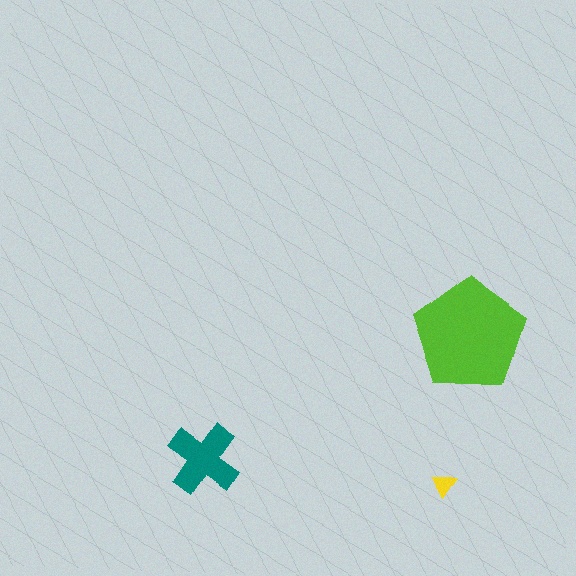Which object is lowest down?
The yellow triangle is bottommost.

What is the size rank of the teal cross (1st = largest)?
2nd.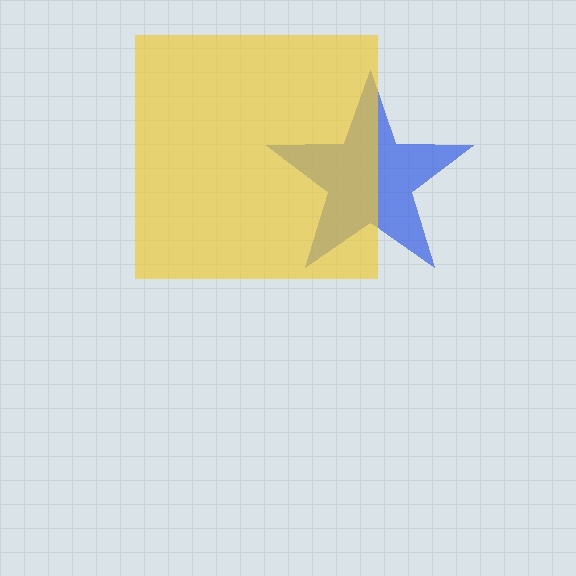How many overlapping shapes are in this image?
There are 2 overlapping shapes in the image.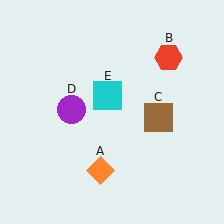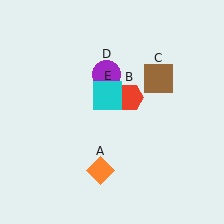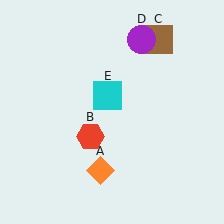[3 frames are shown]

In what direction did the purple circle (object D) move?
The purple circle (object D) moved up and to the right.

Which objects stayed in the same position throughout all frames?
Orange diamond (object A) and cyan square (object E) remained stationary.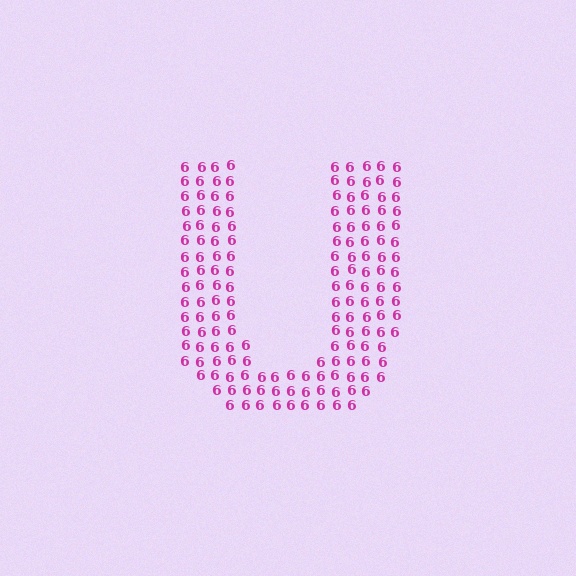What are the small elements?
The small elements are digit 6's.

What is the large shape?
The large shape is the letter U.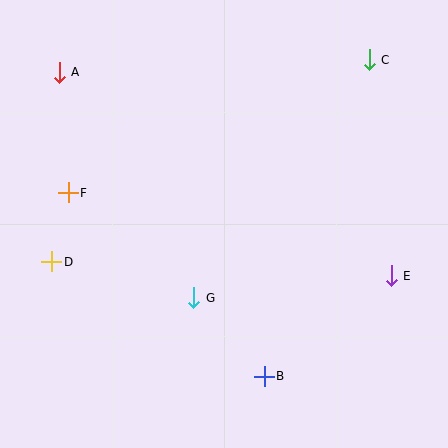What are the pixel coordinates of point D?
Point D is at (52, 262).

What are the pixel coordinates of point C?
Point C is at (369, 60).